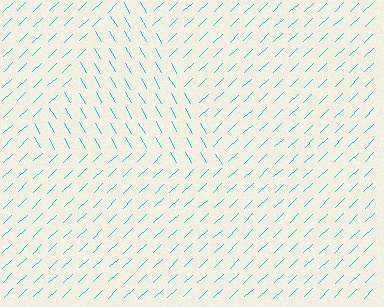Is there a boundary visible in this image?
Yes, there is a texture boundary formed by a change in line orientation.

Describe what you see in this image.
The image is filled with small cyan line segments. A triangle region in the image has lines oriented differently from the surrounding lines, creating a visible texture boundary.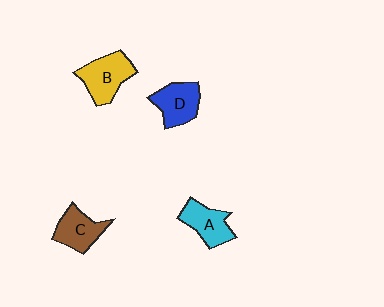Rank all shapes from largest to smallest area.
From largest to smallest: B (yellow), D (blue), A (cyan), C (brown).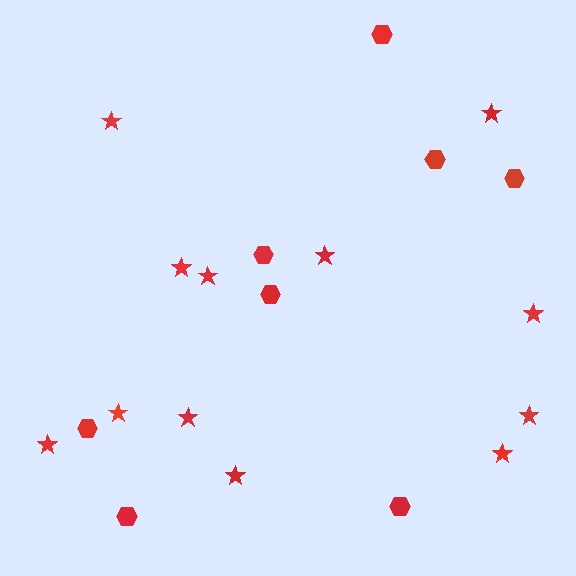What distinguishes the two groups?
There are 2 groups: one group of stars (12) and one group of hexagons (8).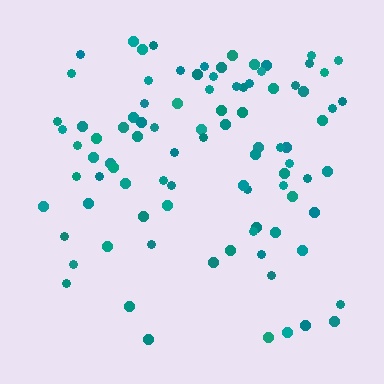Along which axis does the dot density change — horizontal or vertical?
Vertical.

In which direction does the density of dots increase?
From bottom to top, with the top side densest.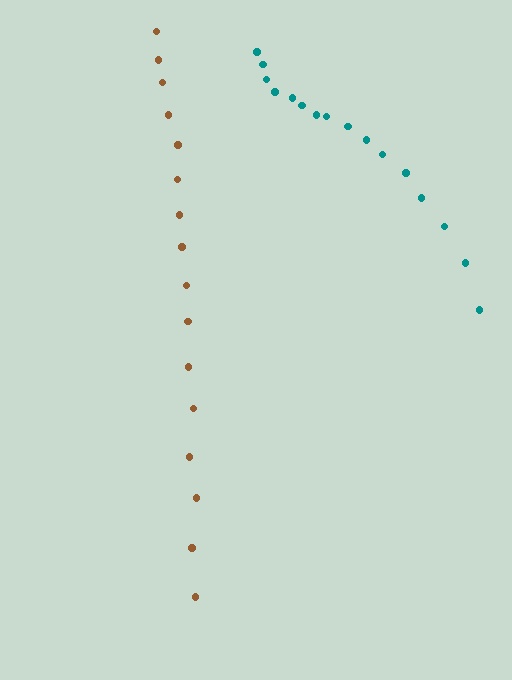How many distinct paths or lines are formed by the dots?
There are 2 distinct paths.